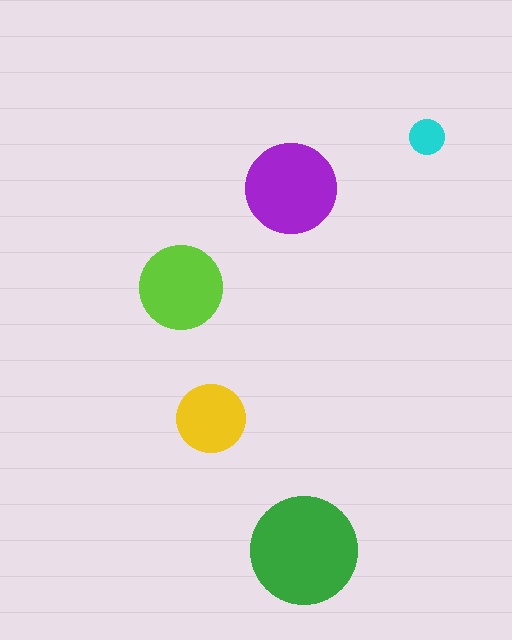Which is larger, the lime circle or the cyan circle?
The lime one.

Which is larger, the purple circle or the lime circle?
The purple one.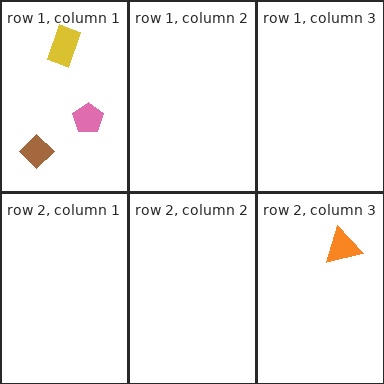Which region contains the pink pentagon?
The row 1, column 1 region.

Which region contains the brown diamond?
The row 1, column 1 region.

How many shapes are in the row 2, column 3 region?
1.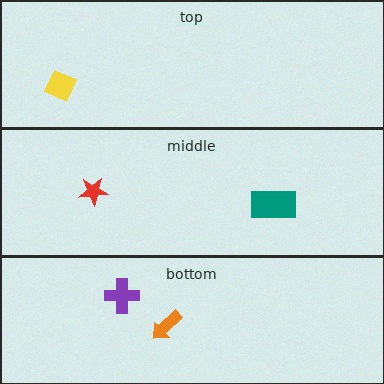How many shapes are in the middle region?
2.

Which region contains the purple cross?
The bottom region.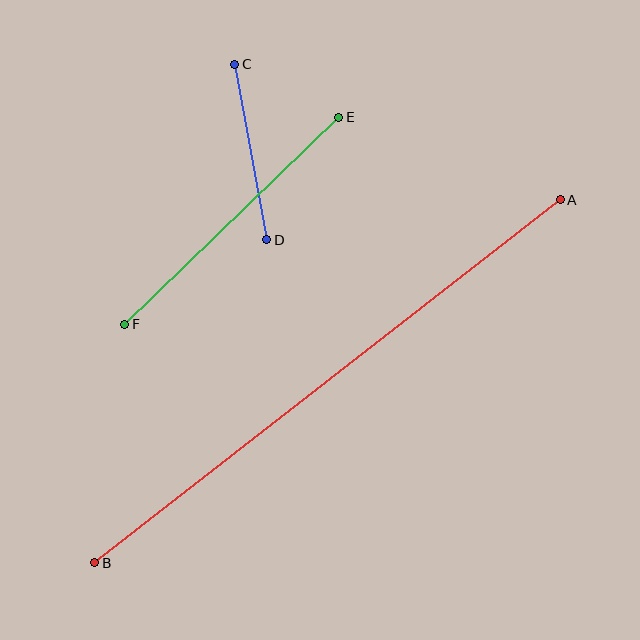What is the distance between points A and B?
The distance is approximately 590 pixels.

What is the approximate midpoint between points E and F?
The midpoint is at approximately (232, 221) pixels.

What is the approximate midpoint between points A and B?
The midpoint is at approximately (328, 381) pixels.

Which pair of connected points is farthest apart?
Points A and B are farthest apart.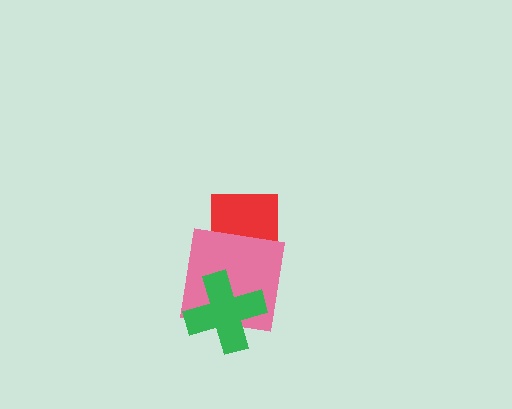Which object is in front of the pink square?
The green cross is in front of the pink square.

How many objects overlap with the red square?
1 object overlaps with the red square.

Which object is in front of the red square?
The pink square is in front of the red square.